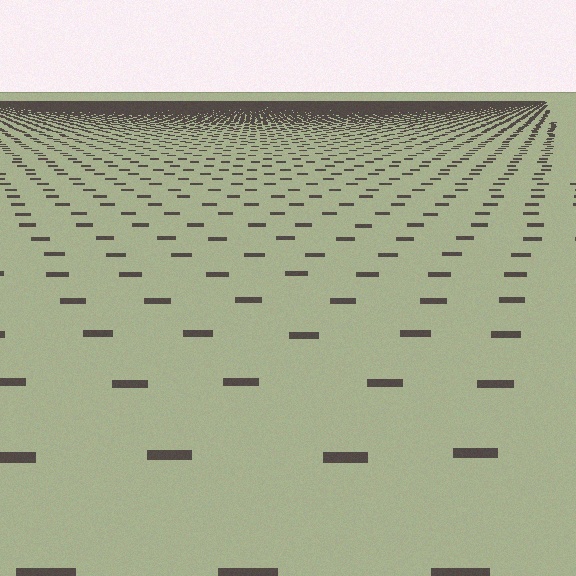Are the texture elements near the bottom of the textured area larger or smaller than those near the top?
Larger. Near the bottom, elements are closer to the viewer and appear at a bigger on-screen size.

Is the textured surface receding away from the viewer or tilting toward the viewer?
The surface is receding away from the viewer. Texture elements get smaller and denser toward the top.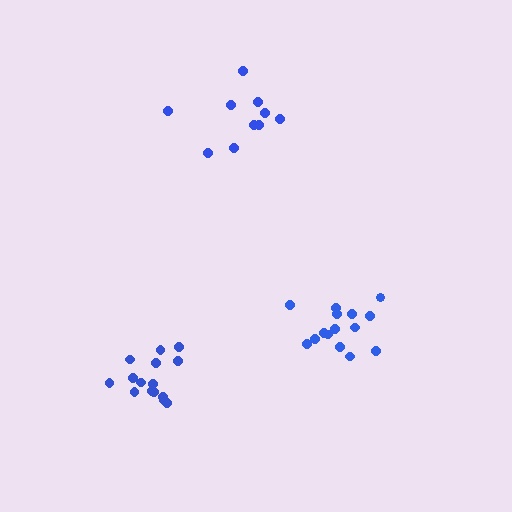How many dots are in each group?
Group 1: 15 dots, Group 2: 15 dots, Group 3: 10 dots (40 total).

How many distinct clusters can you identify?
There are 3 distinct clusters.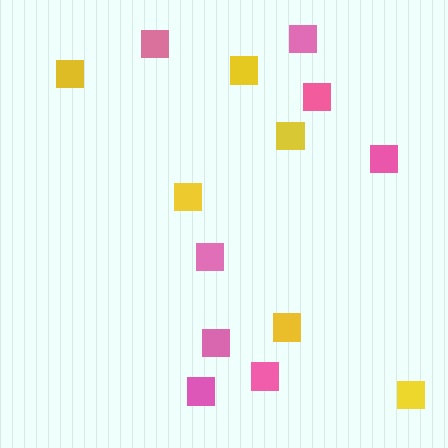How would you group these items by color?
There are 2 groups: one group of yellow squares (6) and one group of pink squares (8).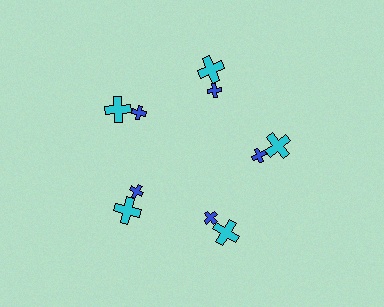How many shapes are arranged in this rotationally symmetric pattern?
There are 10 shapes, arranged in 5 groups of 2.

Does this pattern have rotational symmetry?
Yes, this pattern has 5-fold rotational symmetry. It looks the same after rotating 72 degrees around the center.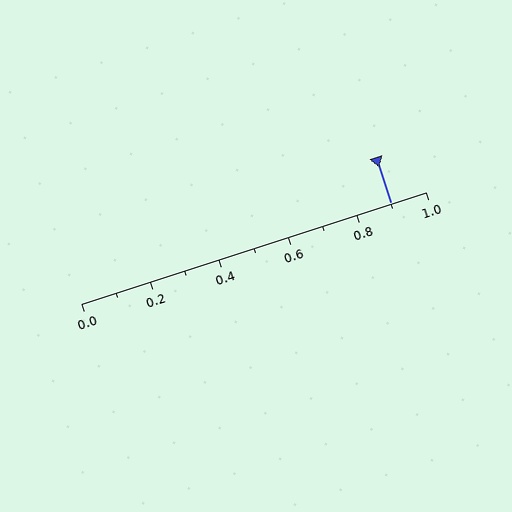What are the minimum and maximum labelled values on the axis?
The axis runs from 0.0 to 1.0.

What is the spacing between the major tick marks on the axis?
The major ticks are spaced 0.2 apart.